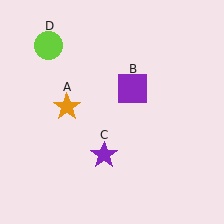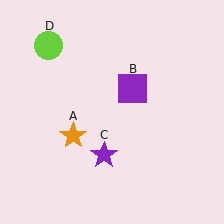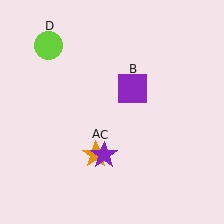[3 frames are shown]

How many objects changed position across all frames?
1 object changed position: orange star (object A).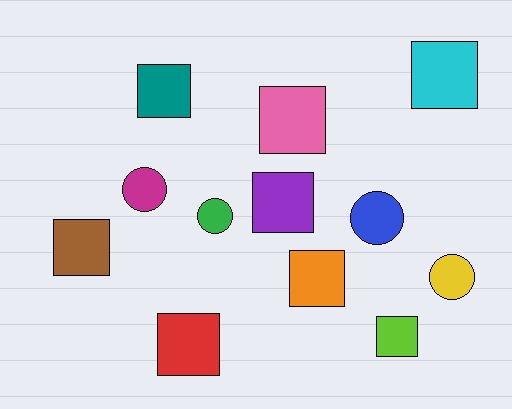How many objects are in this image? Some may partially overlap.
There are 12 objects.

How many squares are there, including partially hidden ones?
There are 8 squares.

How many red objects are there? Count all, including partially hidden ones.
There is 1 red object.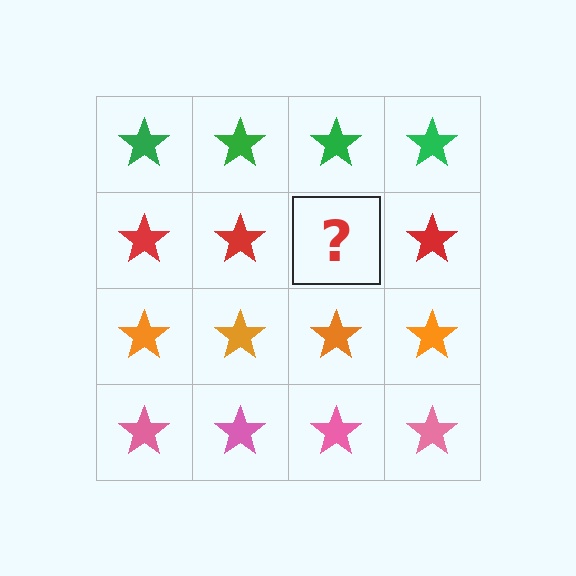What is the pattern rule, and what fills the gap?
The rule is that each row has a consistent color. The gap should be filled with a red star.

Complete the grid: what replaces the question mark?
The question mark should be replaced with a red star.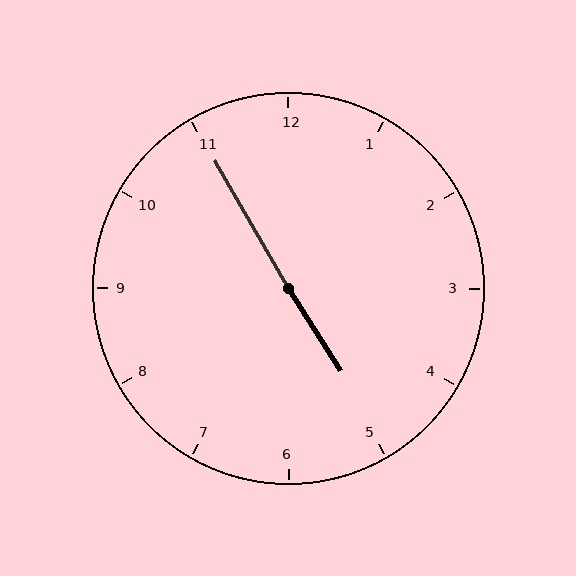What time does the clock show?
4:55.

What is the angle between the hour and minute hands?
Approximately 178 degrees.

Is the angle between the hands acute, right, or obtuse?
It is obtuse.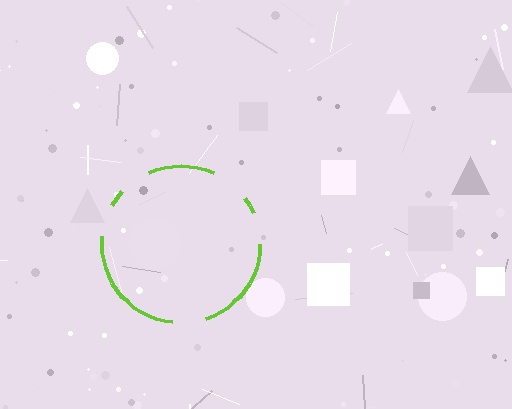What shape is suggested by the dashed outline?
The dashed outline suggests a circle.